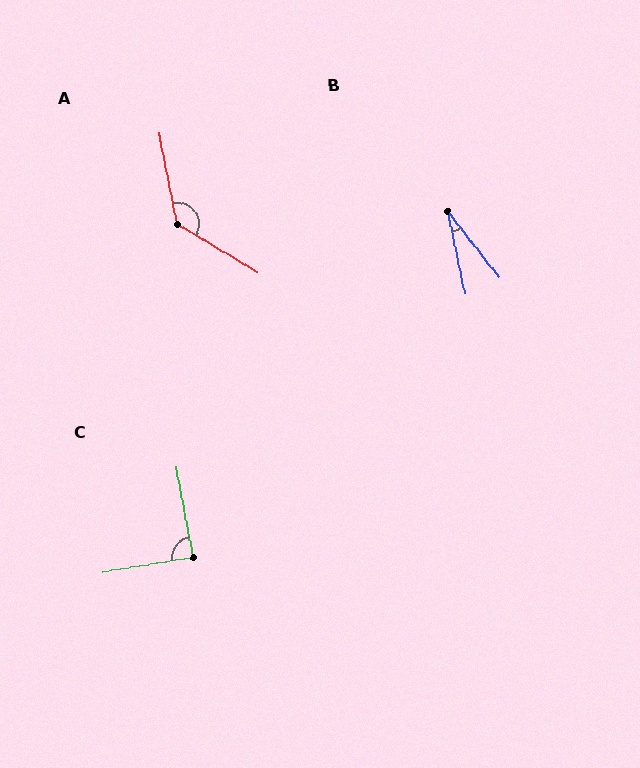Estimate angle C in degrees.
Approximately 89 degrees.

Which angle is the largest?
A, at approximately 132 degrees.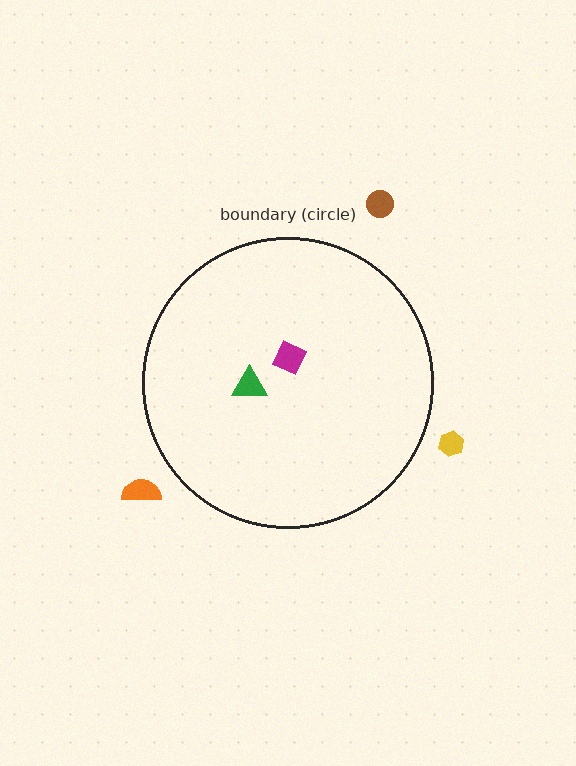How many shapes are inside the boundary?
2 inside, 3 outside.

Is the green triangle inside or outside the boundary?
Inside.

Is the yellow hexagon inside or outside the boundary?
Outside.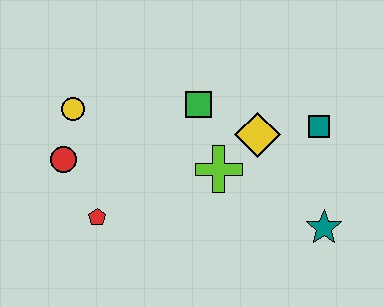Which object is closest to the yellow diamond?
The lime cross is closest to the yellow diamond.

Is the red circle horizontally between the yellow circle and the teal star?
No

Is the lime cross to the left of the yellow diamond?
Yes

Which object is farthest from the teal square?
The red circle is farthest from the teal square.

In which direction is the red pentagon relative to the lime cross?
The red pentagon is to the left of the lime cross.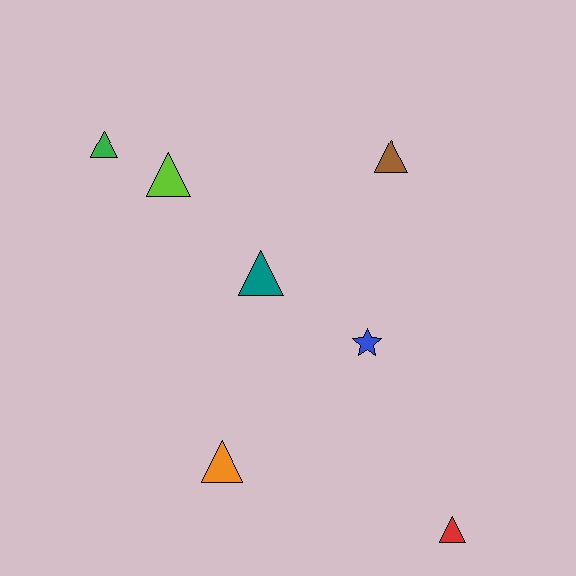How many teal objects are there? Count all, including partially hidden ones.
There is 1 teal object.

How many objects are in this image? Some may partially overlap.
There are 7 objects.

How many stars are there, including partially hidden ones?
There is 1 star.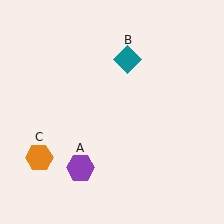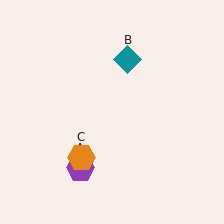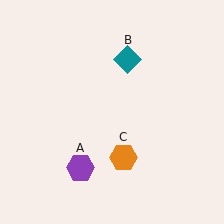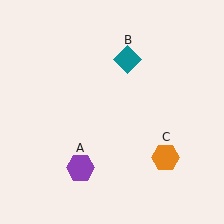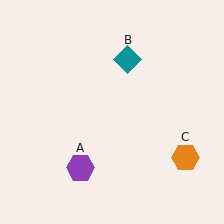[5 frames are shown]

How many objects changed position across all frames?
1 object changed position: orange hexagon (object C).